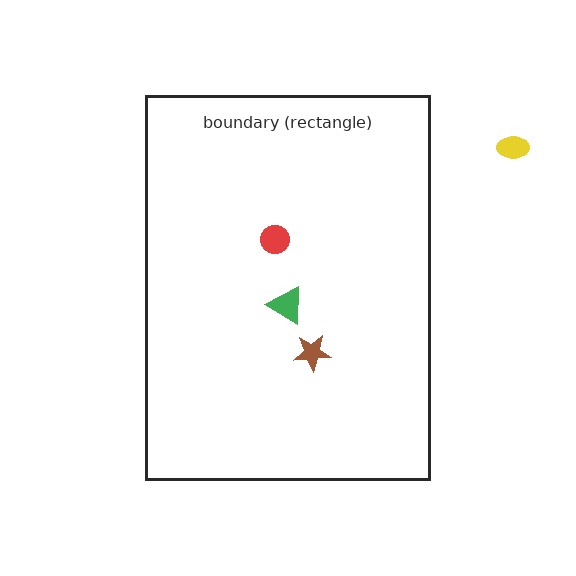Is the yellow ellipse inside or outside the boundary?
Outside.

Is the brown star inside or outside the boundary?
Inside.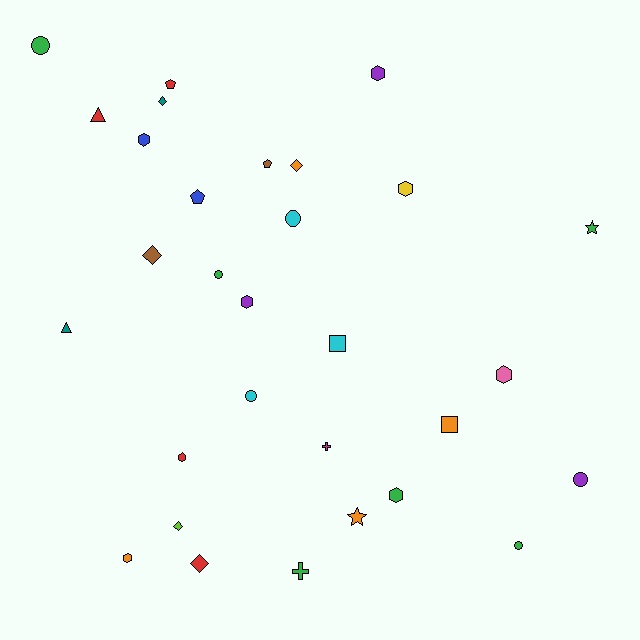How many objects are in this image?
There are 30 objects.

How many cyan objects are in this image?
There are 3 cyan objects.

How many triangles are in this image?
There are 2 triangles.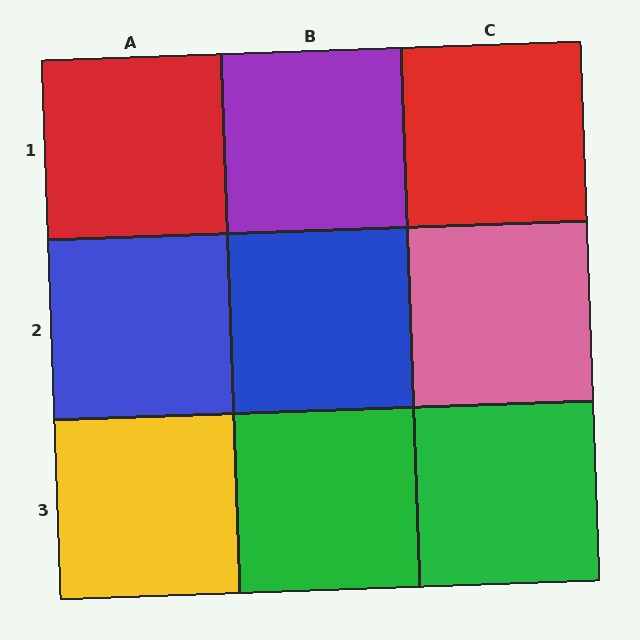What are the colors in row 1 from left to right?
Red, purple, red.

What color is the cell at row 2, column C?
Pink.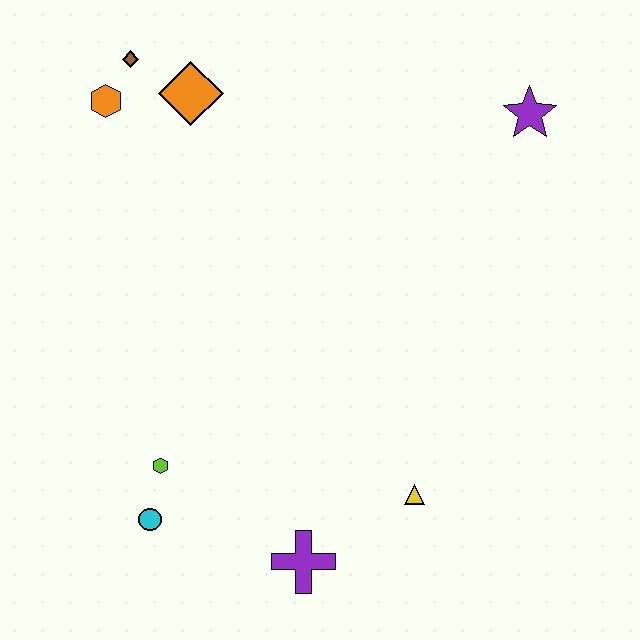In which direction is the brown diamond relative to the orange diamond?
The brown diamond is to the left of the orange diamond.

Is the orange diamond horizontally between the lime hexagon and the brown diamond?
No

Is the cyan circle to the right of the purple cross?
No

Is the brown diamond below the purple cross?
No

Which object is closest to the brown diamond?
The orange hexagon is closest to the brown diamond.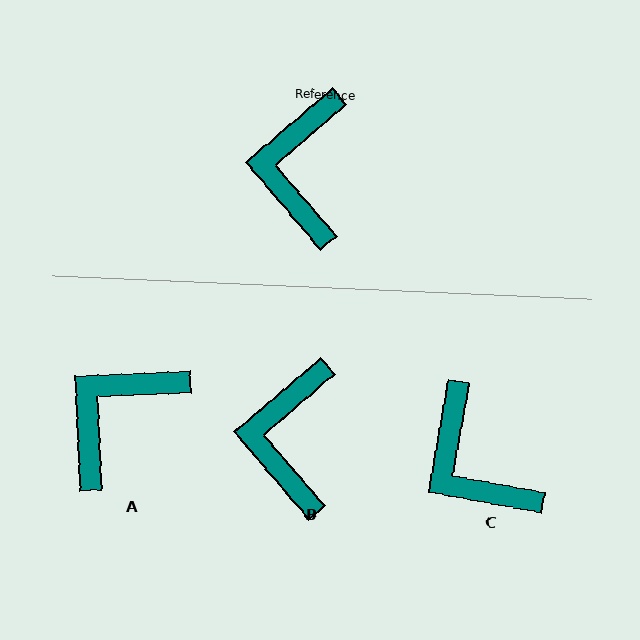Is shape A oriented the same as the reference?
No, it is off by about 38 degrees.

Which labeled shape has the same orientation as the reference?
B.